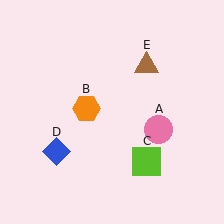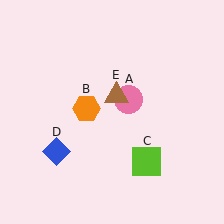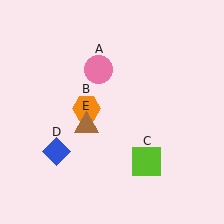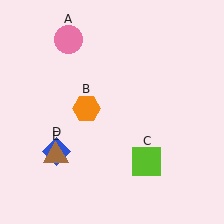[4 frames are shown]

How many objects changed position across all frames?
2 objects changed position: pink circle (object A), brown triangle (object E).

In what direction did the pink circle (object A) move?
The pink circle (object A) moved up and to the left.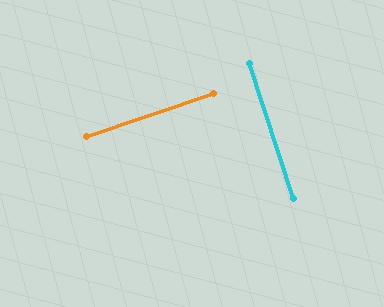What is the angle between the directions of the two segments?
Approximately 89 degrees.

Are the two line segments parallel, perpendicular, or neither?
Perpendicular — they meet at approximately 89°.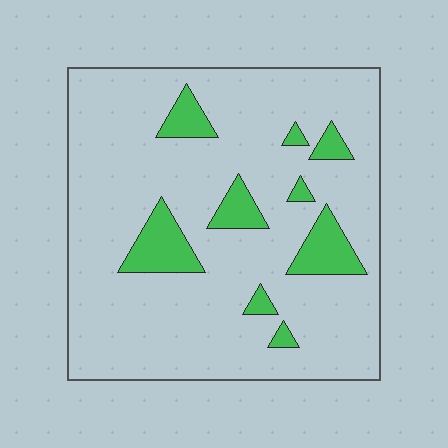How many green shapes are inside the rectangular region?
9.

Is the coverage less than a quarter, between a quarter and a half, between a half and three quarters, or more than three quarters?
Less than a quarter.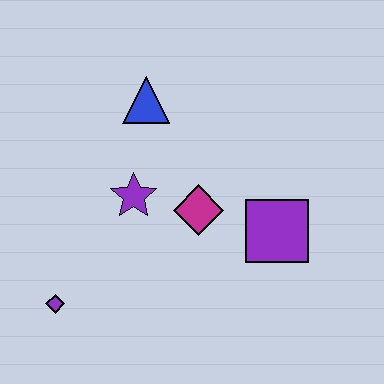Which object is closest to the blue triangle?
The purple star is closest to the blue triangle.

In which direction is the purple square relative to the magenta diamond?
The purple square is to the right of the magenta diamond.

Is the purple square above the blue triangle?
No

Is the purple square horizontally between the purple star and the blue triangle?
No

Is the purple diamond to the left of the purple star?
Yes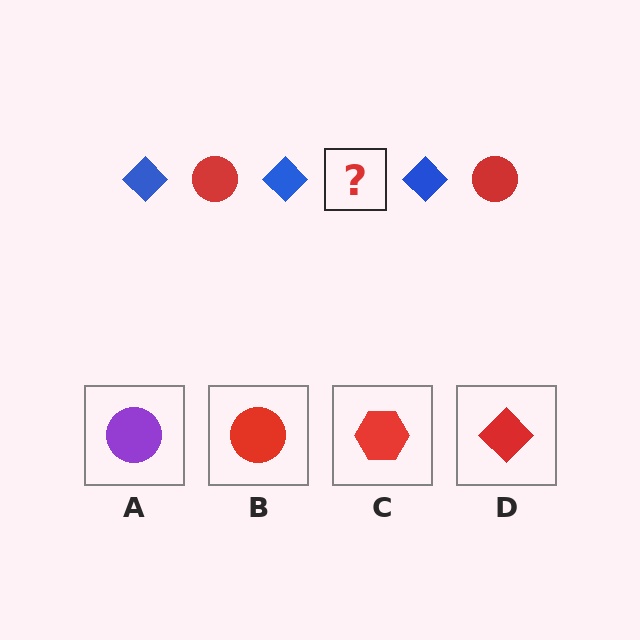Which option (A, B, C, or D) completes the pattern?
B.